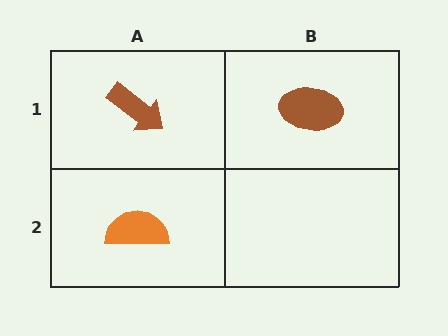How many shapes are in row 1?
2 shapes.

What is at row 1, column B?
A brown ellipse.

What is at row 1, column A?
A brown arrow.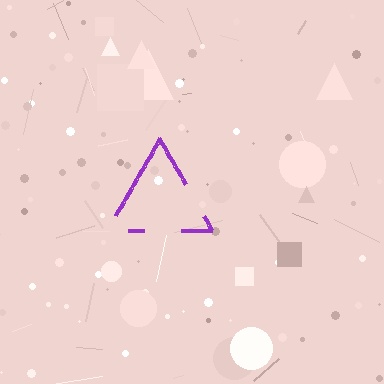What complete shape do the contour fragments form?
The contour fragments form a triangle.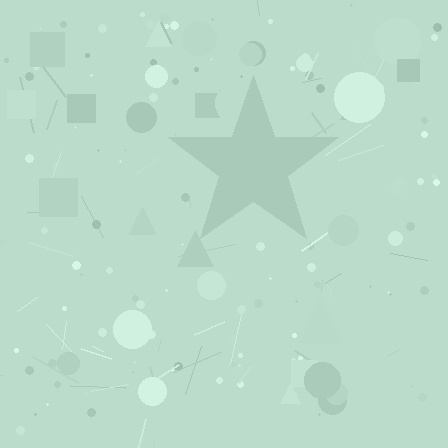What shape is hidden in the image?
A star is hidden in the image.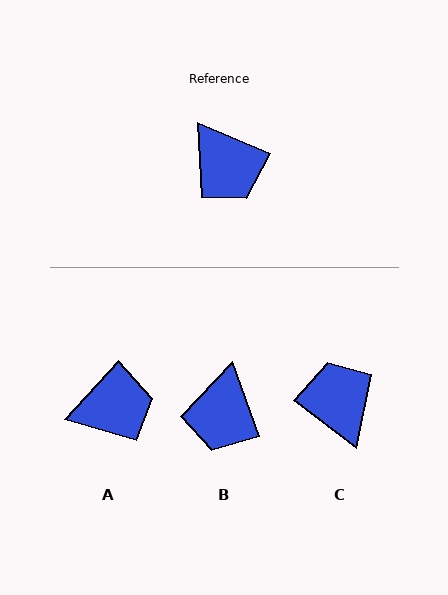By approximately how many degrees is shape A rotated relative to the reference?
Approximately 70 degrees counter-clockwise.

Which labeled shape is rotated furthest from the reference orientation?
C, about 165 degrees away.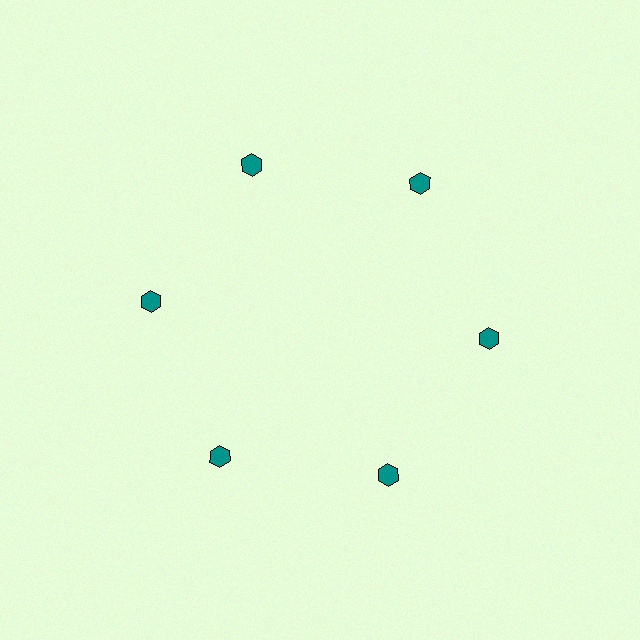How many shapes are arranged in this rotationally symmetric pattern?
There are 6 shapes, arranged in 6 groups of 1.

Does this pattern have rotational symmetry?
Yes, this pattern has 6-fold rotational symmetry. It looks the same after rotating 60 degrees around the center.